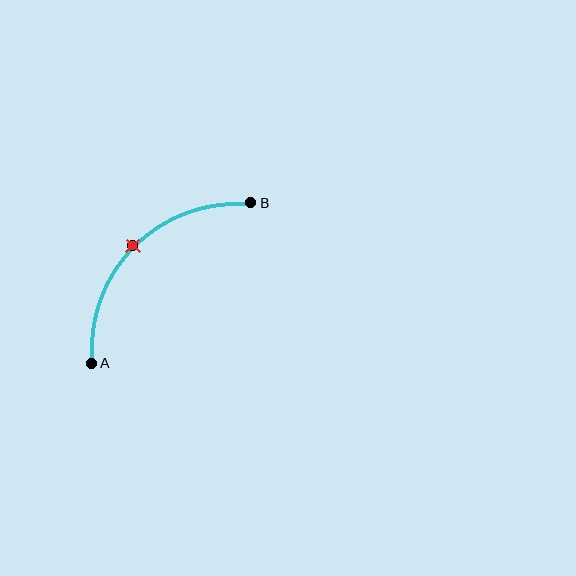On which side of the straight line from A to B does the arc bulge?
The arc bulges above and to the left of the straight line connecting A and B.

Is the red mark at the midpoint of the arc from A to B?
Yes. The red mark lies on the arc at equal arc-length from both A and B — it is the arc midpoint.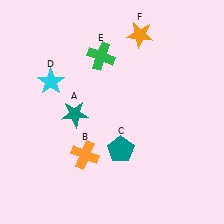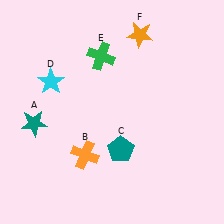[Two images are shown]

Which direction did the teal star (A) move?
The teal star (A) moved left.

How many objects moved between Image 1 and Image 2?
1 object moved between the two images.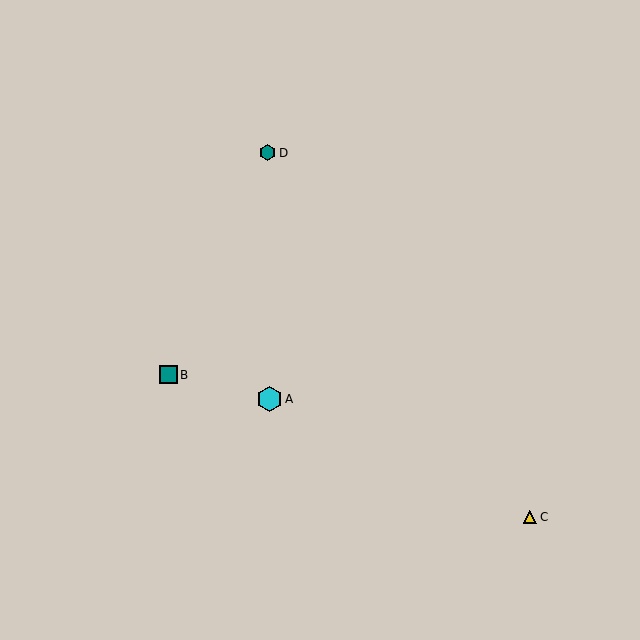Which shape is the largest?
The cyan hexagon (labeled A) is the largest.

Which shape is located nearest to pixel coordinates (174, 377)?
The teal square (labeled B) at (168, 375) is nearest to that location.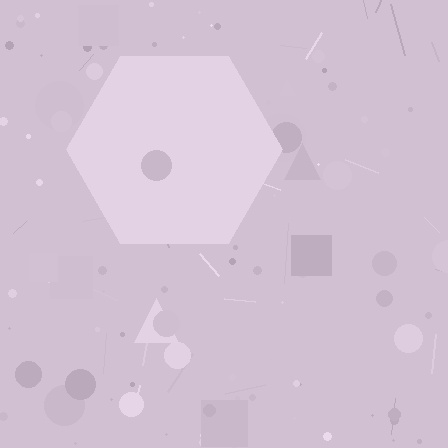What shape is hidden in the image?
A hexagon is hidden in the image.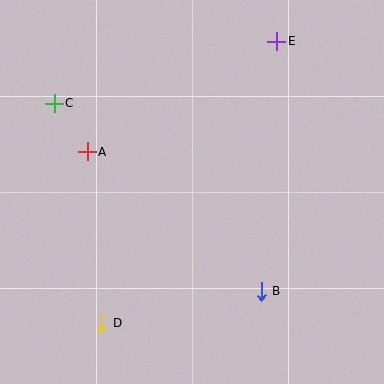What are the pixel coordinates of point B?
Point B is at (261, 291).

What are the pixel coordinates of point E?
Point E is at (277, 41).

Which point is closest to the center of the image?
Point A at (87, 152) is closest to the center.